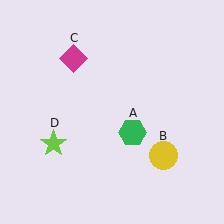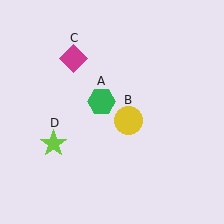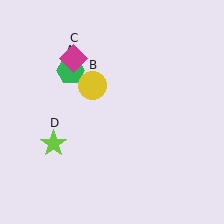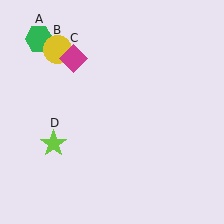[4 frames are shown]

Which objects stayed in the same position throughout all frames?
Magenta diamond (object C) and lime star (object D) remained stationary.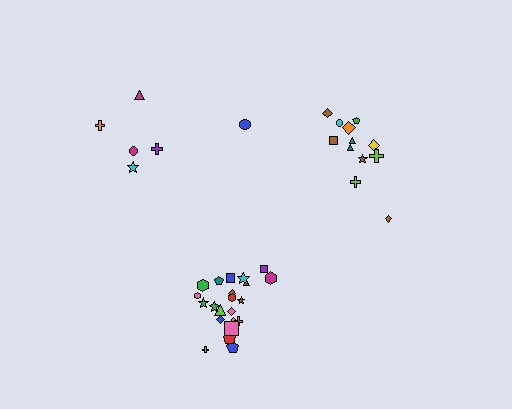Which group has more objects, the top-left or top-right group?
The top-right group.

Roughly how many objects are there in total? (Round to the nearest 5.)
Roughly 40 objects in total.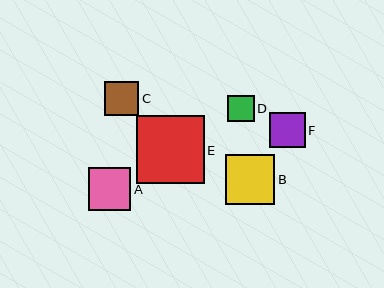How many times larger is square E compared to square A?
Square E is approximately 1.6 times the size of square A.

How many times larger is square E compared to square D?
Square E is approximately 2.6 times the size of square D.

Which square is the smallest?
Square D is the smallest with a size of approximately 26 pixels.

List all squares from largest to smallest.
From largest to smallest: E, B, A, F, C, D.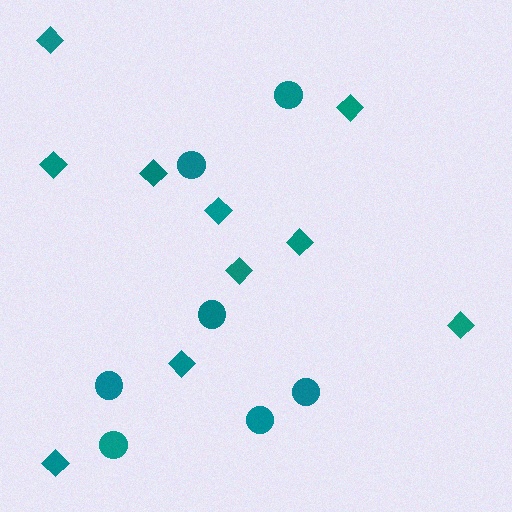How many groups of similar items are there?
There are 2 groups: one group of circles (7) and one group of diamonds (10).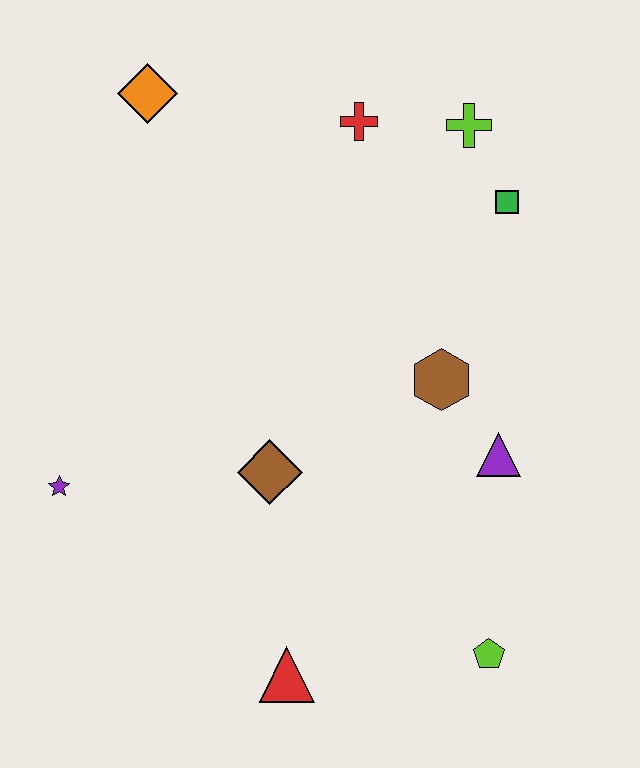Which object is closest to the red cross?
The lime cross is closest to the red cross.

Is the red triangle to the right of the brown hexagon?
No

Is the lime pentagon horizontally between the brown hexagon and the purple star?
No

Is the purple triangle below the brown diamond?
No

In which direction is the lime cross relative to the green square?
The lime cross is above the green square.